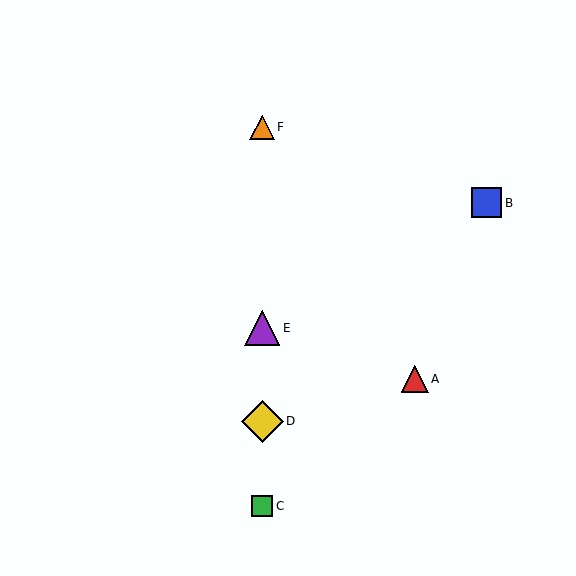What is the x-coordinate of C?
Object C is at x≈262.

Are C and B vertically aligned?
No, C is at x≈262 and B is at x≈487.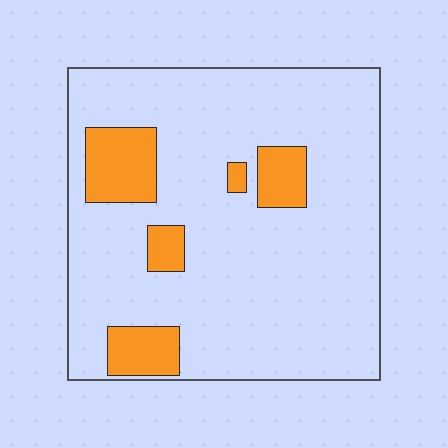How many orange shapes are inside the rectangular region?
5.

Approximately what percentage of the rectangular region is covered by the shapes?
Approximately 15%.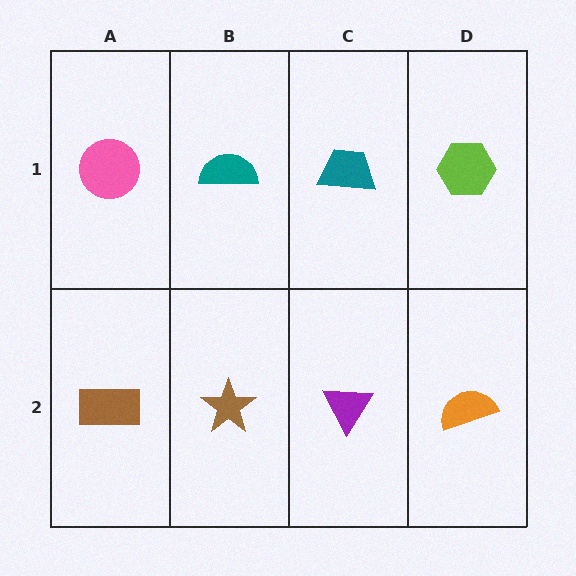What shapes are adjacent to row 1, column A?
A brown rectangle (row 2, column A), a teal semicircle (row 1, column B).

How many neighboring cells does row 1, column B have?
3.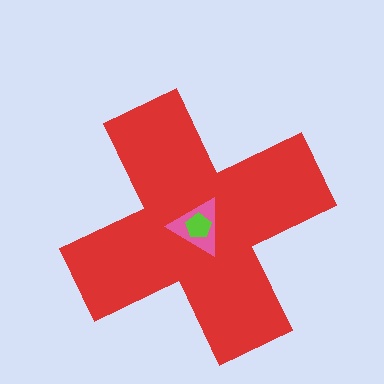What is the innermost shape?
The lime pentagon.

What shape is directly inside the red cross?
The pink triangle.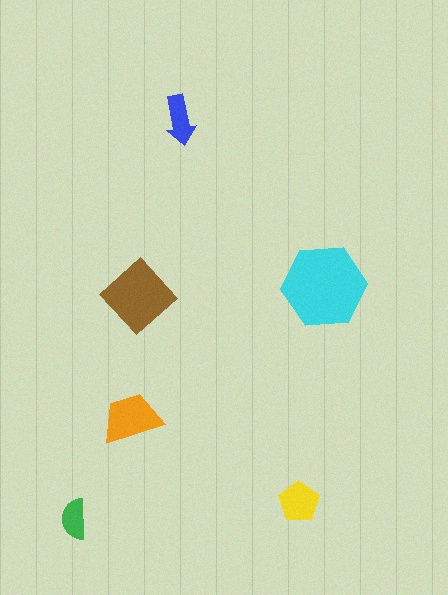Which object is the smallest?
The green semicircle.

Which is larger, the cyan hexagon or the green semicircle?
The cyan hexagon.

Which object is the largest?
The cyan hexagon.